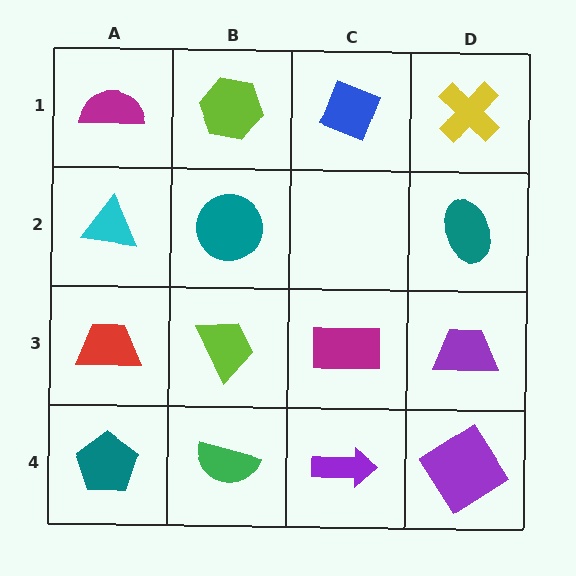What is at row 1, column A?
A magenta semicircle.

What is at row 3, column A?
A red trapezoid.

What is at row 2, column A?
A cyan triangle.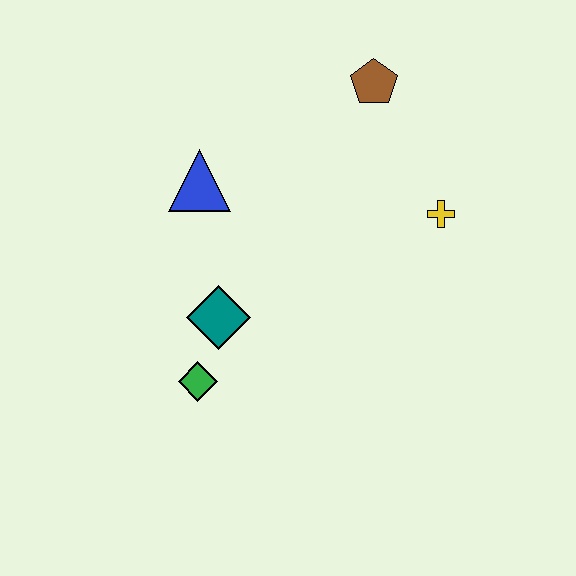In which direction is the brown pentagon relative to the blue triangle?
The brown pentagon is to the right of the blue triangle.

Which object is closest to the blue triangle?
The teal diamond is closest to the blue triangle.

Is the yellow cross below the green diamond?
No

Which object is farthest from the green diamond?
The brown pentagon is farthest from the green diamond.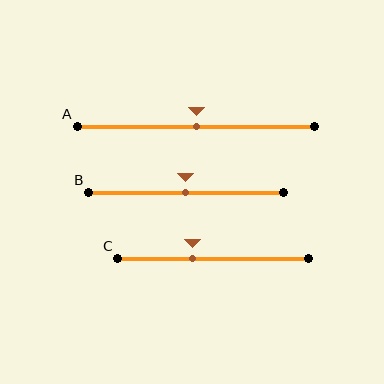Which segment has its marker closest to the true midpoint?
Segment A has its marker closest to the true midpoint.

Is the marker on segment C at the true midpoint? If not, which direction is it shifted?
No, the marker on segment C is shifted to the left by about 11% of the segment length.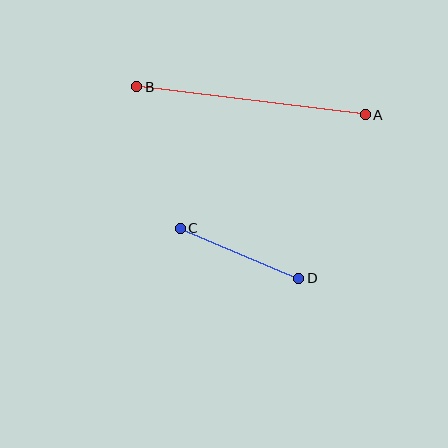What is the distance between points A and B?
The distance is approximately 230 pixels.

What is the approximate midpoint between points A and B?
The midpoint is at approximately (251, 101) pixels.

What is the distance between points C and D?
The distance is approximately 128 pixels.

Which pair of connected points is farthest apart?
Points A and B are farthest apart.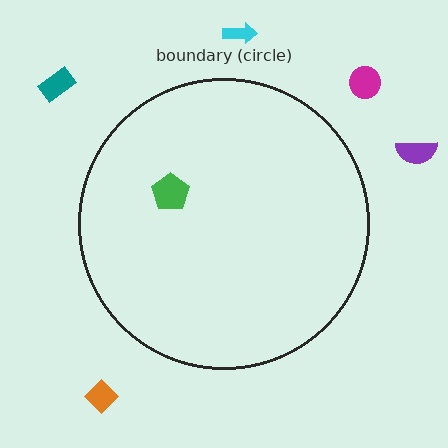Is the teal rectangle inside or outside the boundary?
Outside.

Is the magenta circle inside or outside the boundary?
Outside.